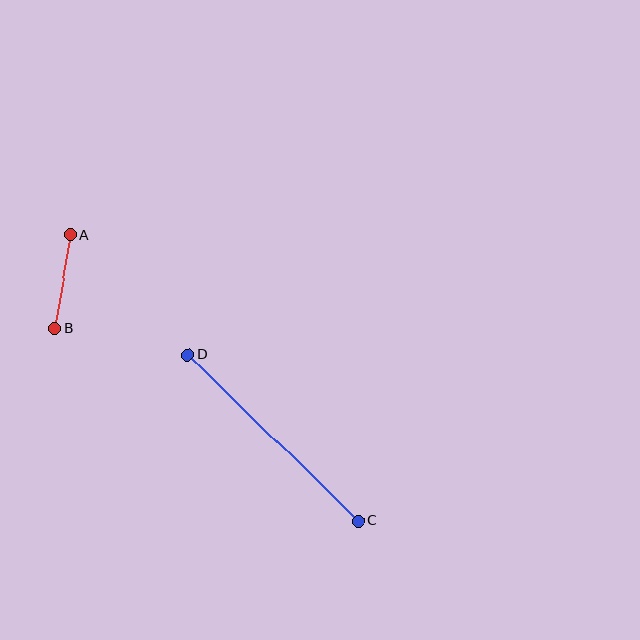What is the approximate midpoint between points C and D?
The midpoint is at approximately (273, 438) pixels.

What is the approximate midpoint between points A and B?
The midpoint is at approximately (62, 281) pixels.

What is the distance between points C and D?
The distance is approximately 238 pixels.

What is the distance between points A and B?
The distance is approximately 95 pixels.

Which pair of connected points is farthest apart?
Points C and D are farthest apart.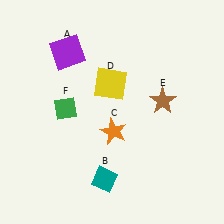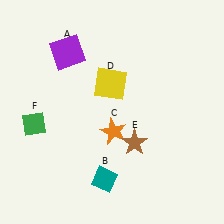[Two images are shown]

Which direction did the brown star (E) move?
The brown star (E) moved down.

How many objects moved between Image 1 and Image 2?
2 objects moved between the two images.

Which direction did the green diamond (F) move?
The green diamond (F) moved left.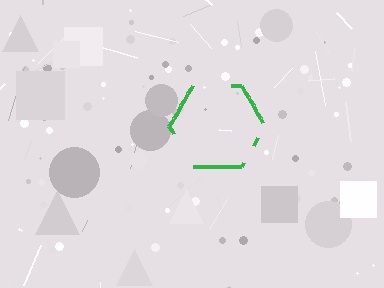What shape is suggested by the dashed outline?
The dashed outline suggests a hexagon.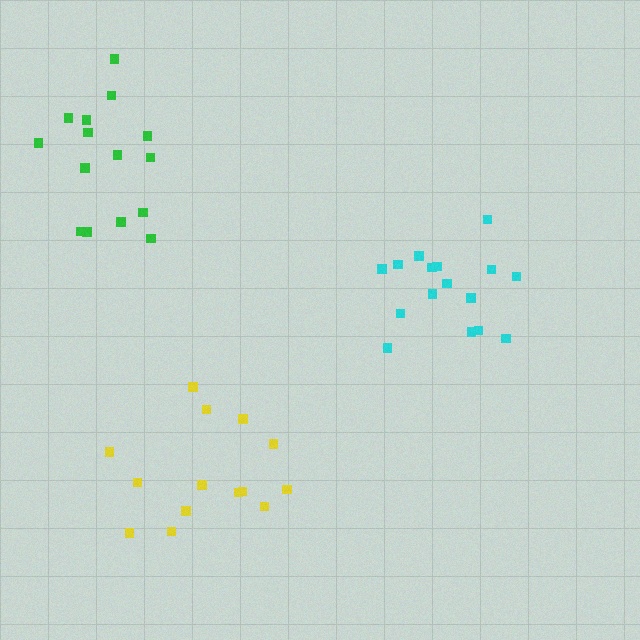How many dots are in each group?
Group 1: 15 dots, Group 2: 14 dots, Group 3: 16 dots (45 total).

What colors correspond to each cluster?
The clusters are colored: green, yellow, cyan.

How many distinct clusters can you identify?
There are 3 distinct clusters.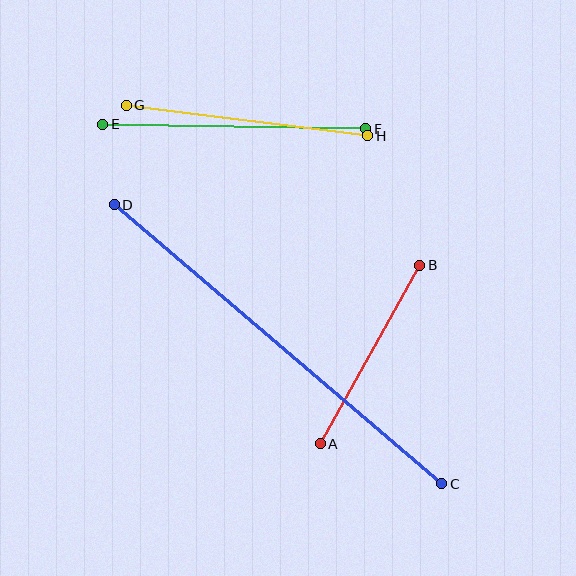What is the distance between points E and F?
The distance is approximately 263 pixels.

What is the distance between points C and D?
The distance is approximately 430 pixels.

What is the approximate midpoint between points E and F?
The midpoint is at approximately (234, 127) pixels.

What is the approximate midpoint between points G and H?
The midpoint is at approximately (247, 121) pixels.